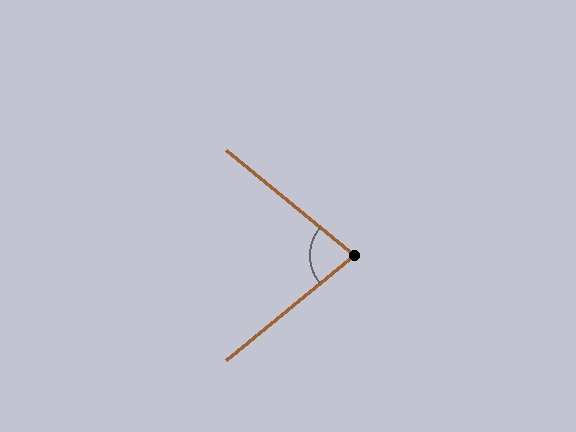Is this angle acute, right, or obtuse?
It is acute.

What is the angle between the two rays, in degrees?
Approximately 79 degrees.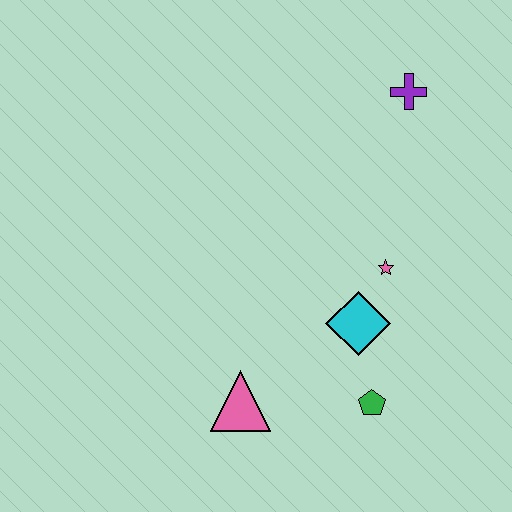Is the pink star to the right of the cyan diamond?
Yes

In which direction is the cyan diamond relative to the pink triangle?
The cyan diamond is to the right of the pink triangle.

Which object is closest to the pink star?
The cyan diamond is closest to the pink star.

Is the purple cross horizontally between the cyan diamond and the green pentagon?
No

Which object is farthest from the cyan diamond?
The purple cross is farthest from the cyan diamond.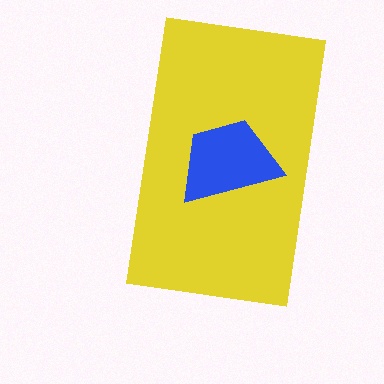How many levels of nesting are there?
2.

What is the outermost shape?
The yellow rectangle.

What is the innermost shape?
The blue trapezoid.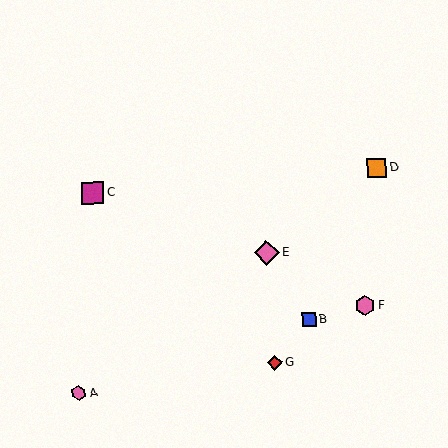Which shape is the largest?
The pink diamond (labeled E) is the largest.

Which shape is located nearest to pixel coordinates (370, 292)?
The pink hexagon (labeled F) at (365, 306) is nearest to that location.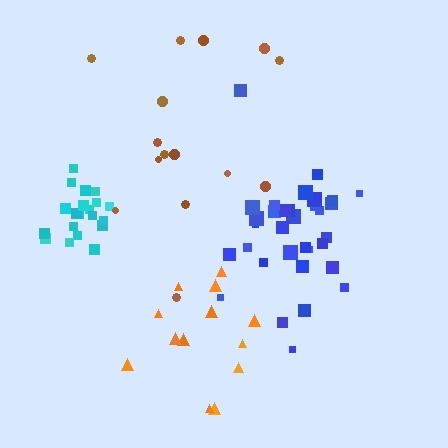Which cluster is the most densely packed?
Cyan.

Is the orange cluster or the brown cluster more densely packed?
Orange.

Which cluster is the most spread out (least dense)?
Brown.